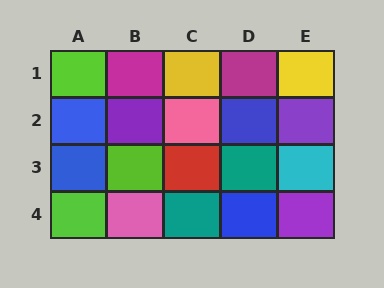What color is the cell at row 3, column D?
Teal.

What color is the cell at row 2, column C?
Pink.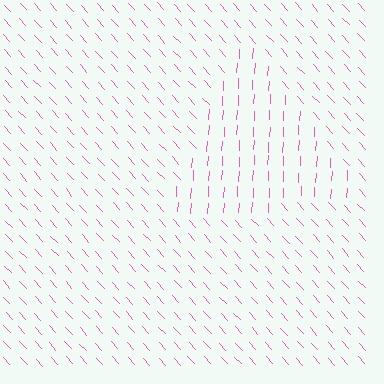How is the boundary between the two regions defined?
The boundary is defined purely by a change in line orientation (approximately 45 degrees difference). All lines are the same color and thickness.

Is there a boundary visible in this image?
Yes, there is a texture boundary formed by a change in line orientation.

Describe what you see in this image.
The image is filled with small pink line segments. A triangle region in the image has lines oriented differently from the surrounding lines, creating a visible texture boundary.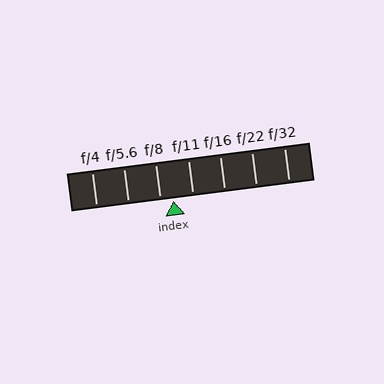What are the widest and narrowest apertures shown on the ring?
The widest aperture shown is f/4 and the narrowest is f/32.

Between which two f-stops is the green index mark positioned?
The index mark is between f/8 and f/11.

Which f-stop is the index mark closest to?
The index mark is closest to f/8.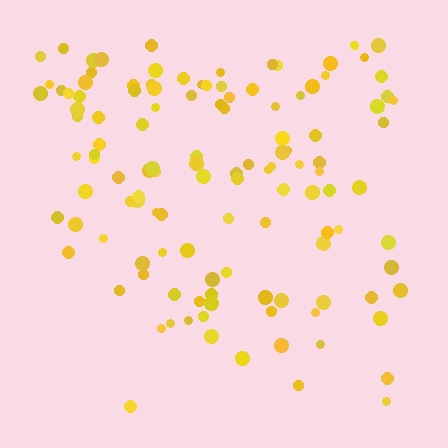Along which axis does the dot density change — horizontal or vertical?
Vertical.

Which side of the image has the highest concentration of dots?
The top.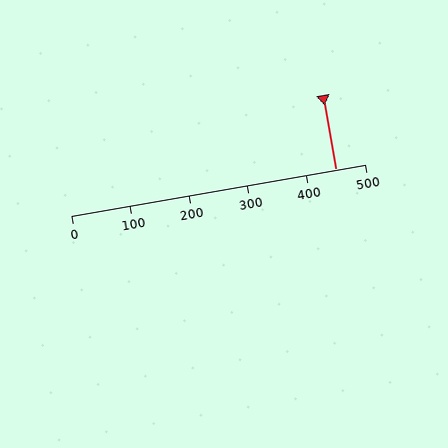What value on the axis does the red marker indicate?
The marker indicates approximately 450.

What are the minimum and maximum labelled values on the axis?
The axis runs from 0 to 500.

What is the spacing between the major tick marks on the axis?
The major ticks are spaced 100 apart.